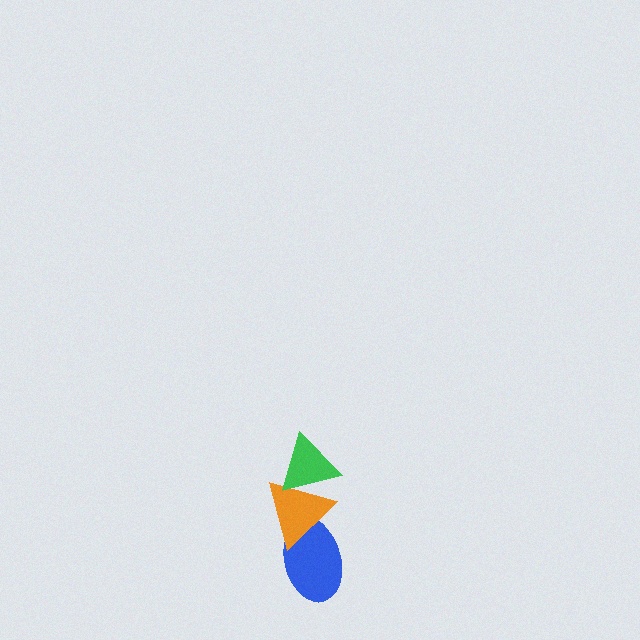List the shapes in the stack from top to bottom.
From top to bottom: the green triangle, the orange triangle, the blue ellipse.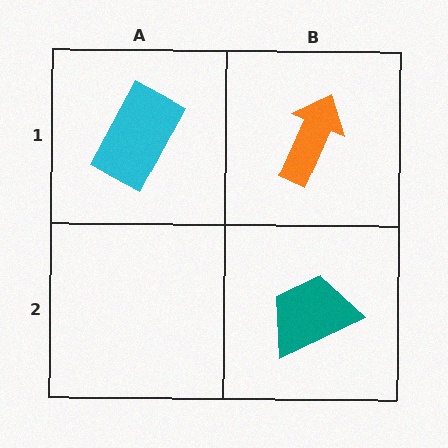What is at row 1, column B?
An orange arrow.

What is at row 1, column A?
A cyan rectangle.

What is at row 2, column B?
A teal trapezoid.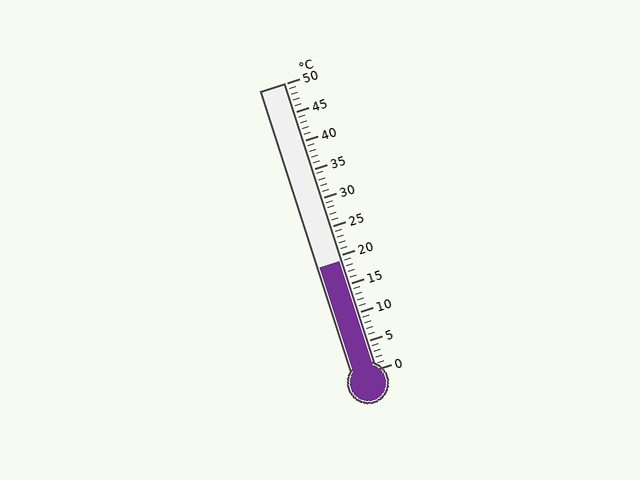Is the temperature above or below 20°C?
The temperature is below 20°C.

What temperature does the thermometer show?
The thermometer shows approximately 19°C.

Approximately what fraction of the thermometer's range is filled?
The thermometer is filled to approximately 40% of its range.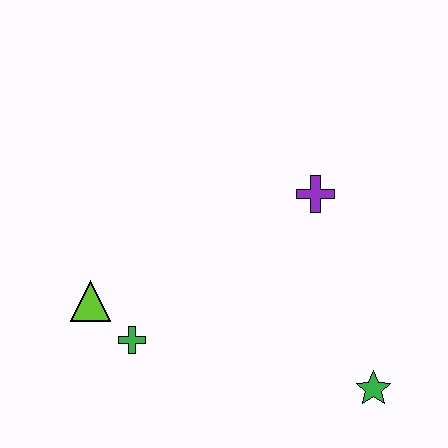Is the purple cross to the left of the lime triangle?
No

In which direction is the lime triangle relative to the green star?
The lime triangle is to the left of the green star.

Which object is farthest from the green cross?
The green star is farthest from the green cross.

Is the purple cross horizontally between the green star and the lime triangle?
Yes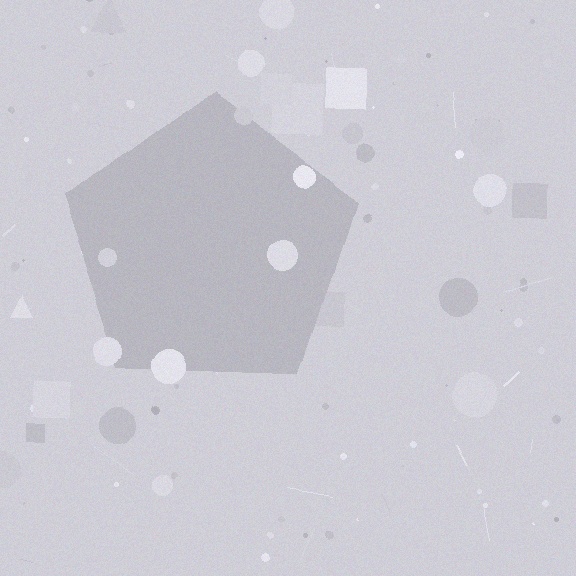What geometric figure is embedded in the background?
A pentagon is embedded in the background.